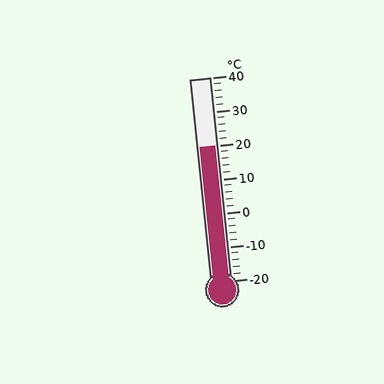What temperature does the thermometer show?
The thermometer shows approximately 20°C.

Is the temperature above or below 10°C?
The temperature is above 10°C.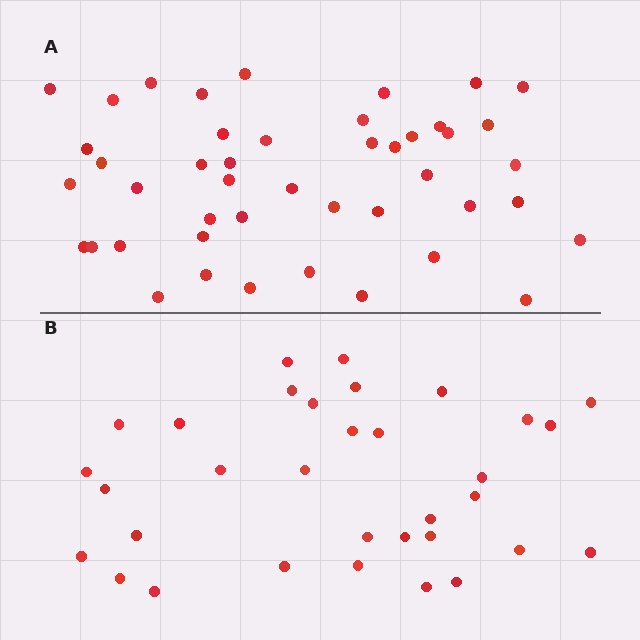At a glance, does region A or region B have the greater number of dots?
Region A (the top region) has more dots.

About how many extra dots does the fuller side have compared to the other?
Region A has roughly 12 or so more dots than region B.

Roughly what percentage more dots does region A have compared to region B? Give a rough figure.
About 35% more.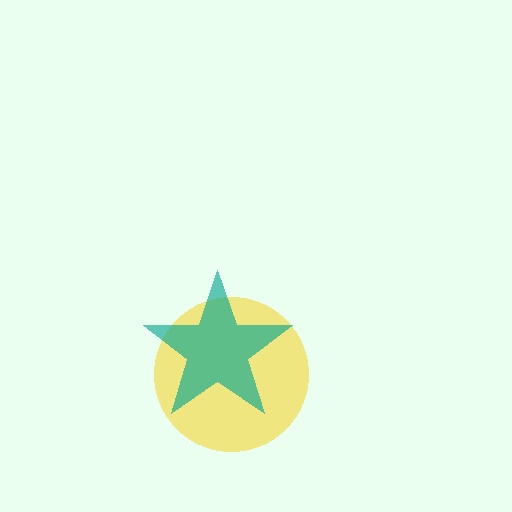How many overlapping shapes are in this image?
There are 2 overlapping shapes in the image.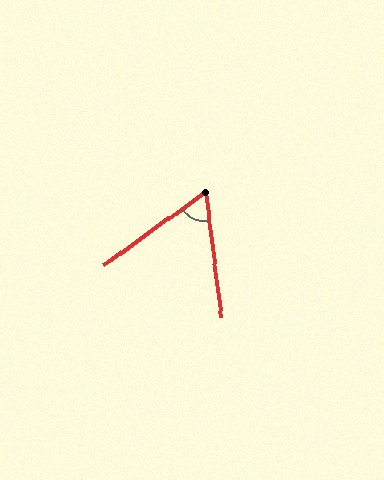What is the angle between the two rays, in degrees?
Approximately 62 degrees.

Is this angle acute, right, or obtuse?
It is acute.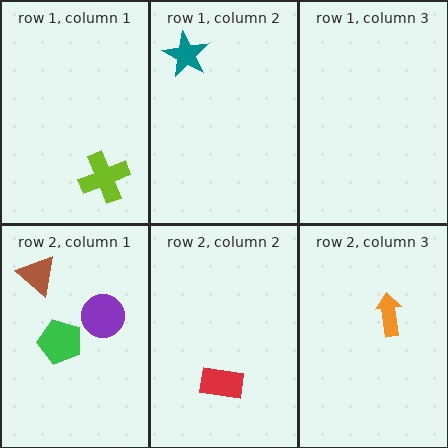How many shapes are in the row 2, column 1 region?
3.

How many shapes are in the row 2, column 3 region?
1.